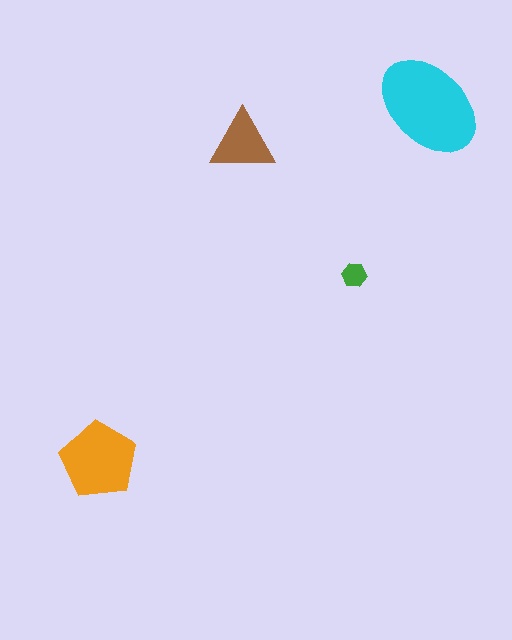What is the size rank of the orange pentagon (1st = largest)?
2nd.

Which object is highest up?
The cyan ellipse is topmost.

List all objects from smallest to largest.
The green hexagon, the brown triangle, the orange pentagon, the cyan ellipse.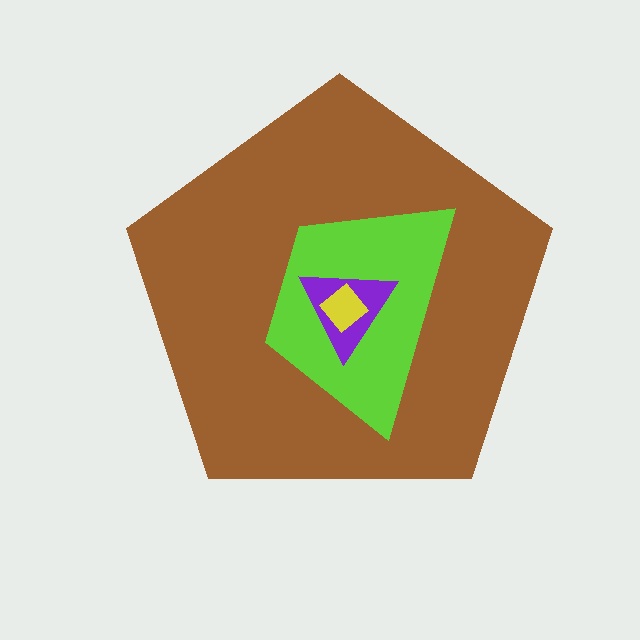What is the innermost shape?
The yellow diamond.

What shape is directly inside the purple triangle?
The yellow diamond.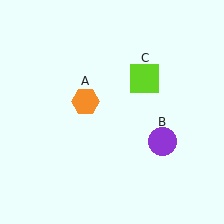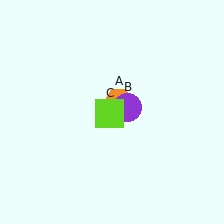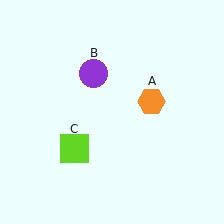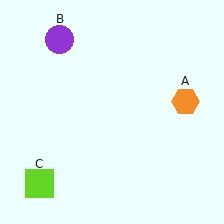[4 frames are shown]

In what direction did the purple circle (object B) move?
The purple circle (object B) moved up and to the left.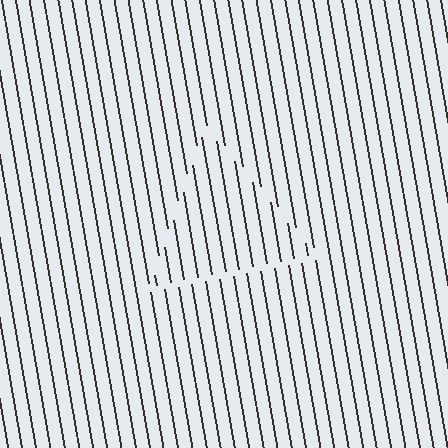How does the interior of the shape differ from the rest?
The interior of the shape contains the same grating, shifted by half a period — the contour is defined by the phase discontinuity where line-ends from the inner and outer gratings abut.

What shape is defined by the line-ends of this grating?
An illusory triangle. The interior of the shape contains the same grating, shifted by half a period — the contour is defined by the phase discontinuity where line-ends from the inner and outer gratings abut.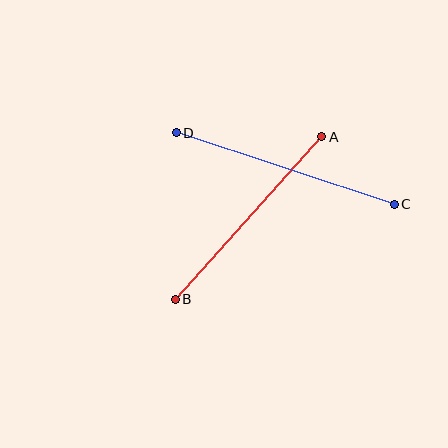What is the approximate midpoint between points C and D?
The midpoint is at approximately (285, 168) pixels.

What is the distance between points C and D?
The distance is approximately 229 pixels.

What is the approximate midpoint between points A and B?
The midpoint is at approximately (249, 218) pixels.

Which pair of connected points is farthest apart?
Points C and D are farthest apart.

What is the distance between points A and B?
The distance is approximately 219 pixels.